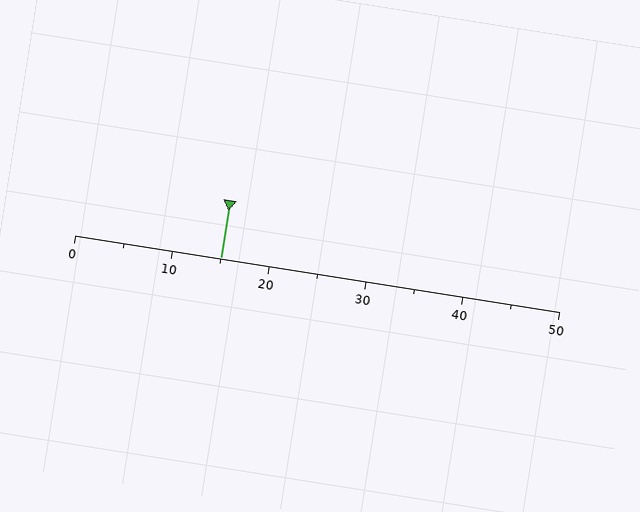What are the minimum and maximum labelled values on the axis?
The axis runs from 0 to 50.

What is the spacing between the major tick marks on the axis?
The major ticks are spaced 10 apart.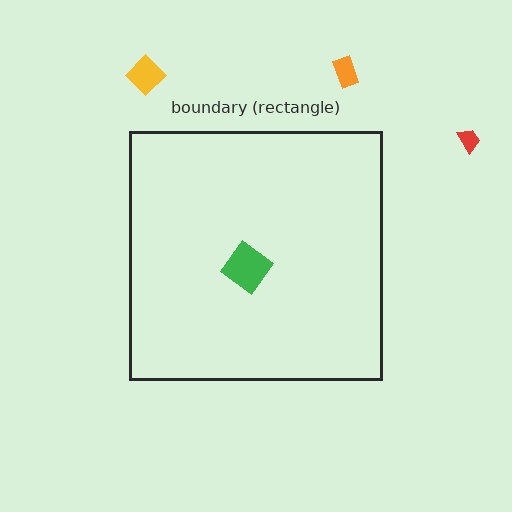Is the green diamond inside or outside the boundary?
Inside.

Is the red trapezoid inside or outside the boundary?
Outside.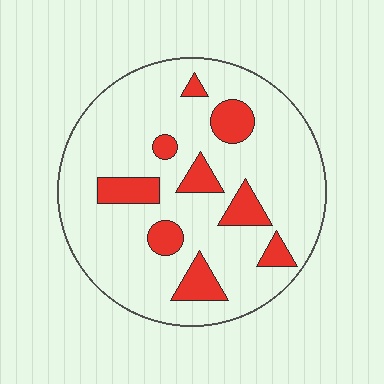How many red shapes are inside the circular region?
9.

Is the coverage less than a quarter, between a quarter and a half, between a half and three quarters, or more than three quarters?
Less than a quarter.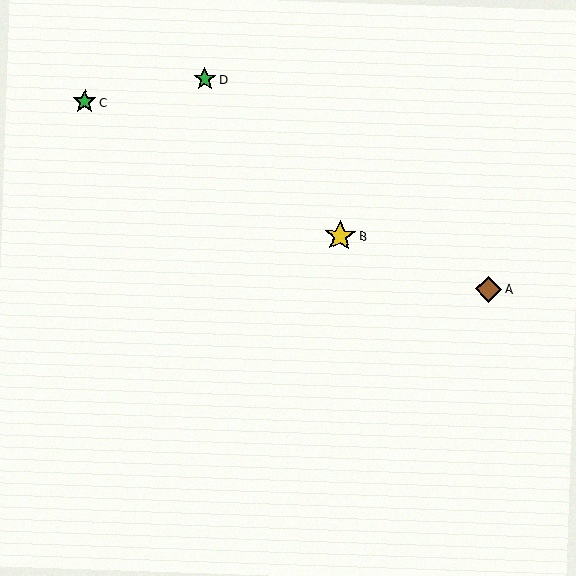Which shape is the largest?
The yellow star (labeled B) is the largest.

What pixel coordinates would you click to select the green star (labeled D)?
Click at (205, 79) to select the green star D.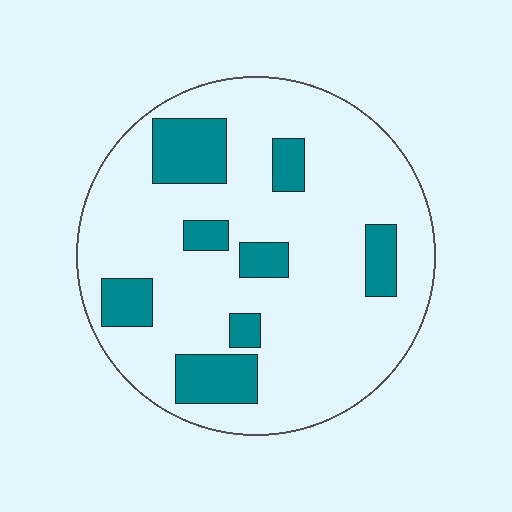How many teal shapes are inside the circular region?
8.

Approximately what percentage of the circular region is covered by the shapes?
Approximately 20%.